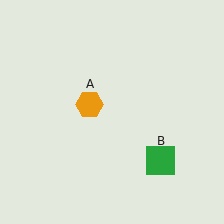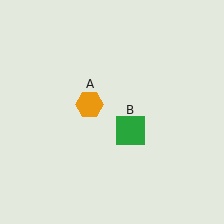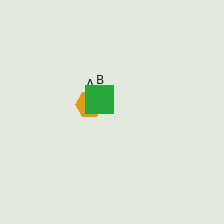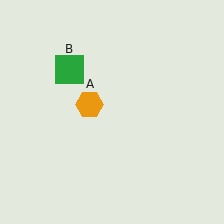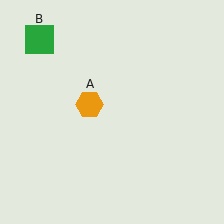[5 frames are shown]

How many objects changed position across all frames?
1 object changed position: green square (object B).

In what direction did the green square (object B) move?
The green square (object B) moved up and to the left.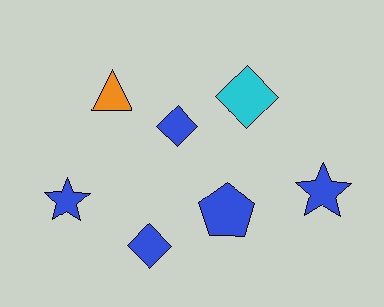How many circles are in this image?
There are no circles.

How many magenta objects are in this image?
There are no magenta objects.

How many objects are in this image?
There are 7 objects.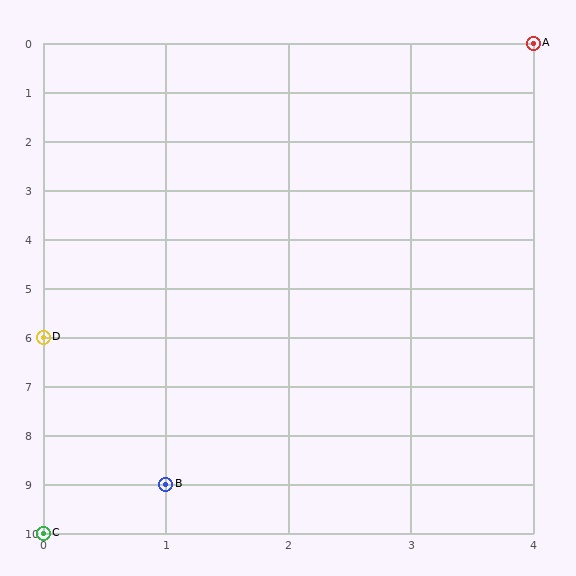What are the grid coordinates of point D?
Point D is at grid coordinates (0, 6).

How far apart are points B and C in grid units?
Points B and C are 1 column and 1 row apart (about 1.4 grid units diagonally).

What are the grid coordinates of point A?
Point A is at grid coordinates (4, 0).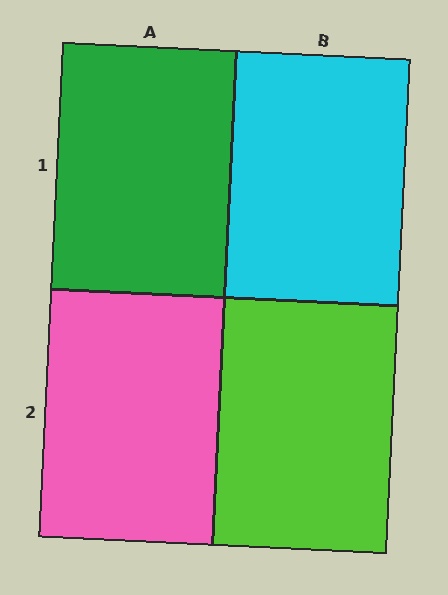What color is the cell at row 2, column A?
Pink.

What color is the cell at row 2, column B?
Lime.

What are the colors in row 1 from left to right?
Green, cyan.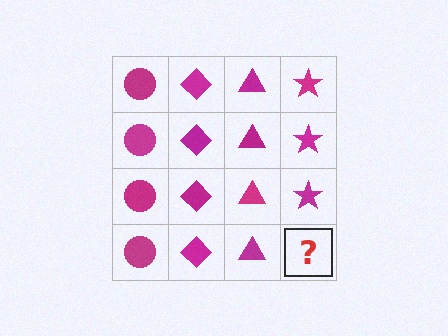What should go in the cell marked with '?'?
The missing cell should contain a magenta star.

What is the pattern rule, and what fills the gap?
The rule is that each column has a consistent shape. The gap should be filled with a magenta star.